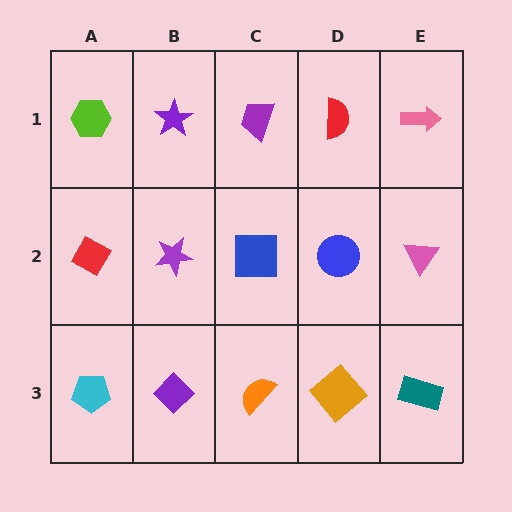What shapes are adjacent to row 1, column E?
A pink triangle (row 2, column E), a red semicircle (row 1, column D).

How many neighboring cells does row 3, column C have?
3.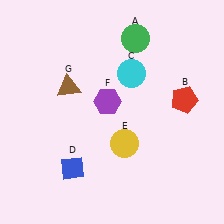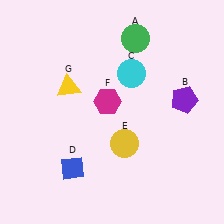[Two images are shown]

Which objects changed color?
B changed from red to purple. F changed from purple to magenta. G changed from brown to yellow.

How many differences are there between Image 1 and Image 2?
There are 3 differences between the two images.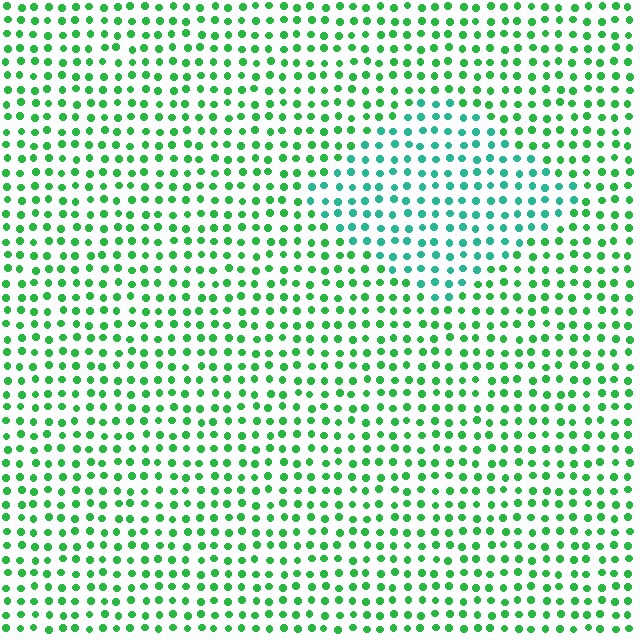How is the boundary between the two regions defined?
The boundary is defined purely by a slight shift in hue (about 35 degrees). Spacing, size, and orientation are identical on both sides.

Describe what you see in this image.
The image is filled with small green elements in a uniform arrangement. A diamond-shaped region is visible where the elements are tinted to a slightly different hue, forming a subtle color boundary.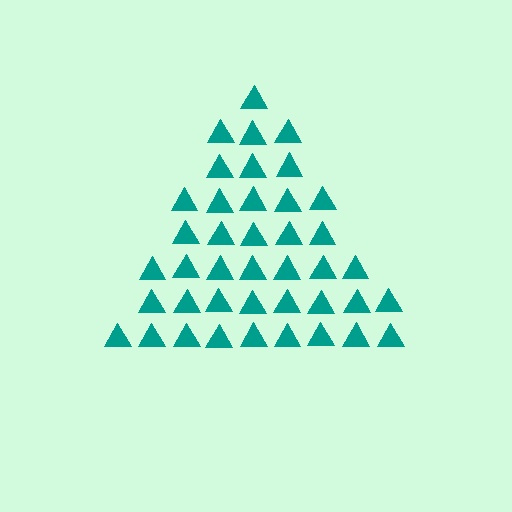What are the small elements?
The small elements are triangles.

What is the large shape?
The large shape is a triangle.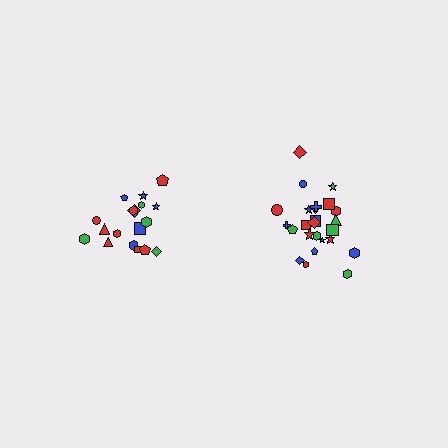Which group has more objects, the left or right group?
The right group.